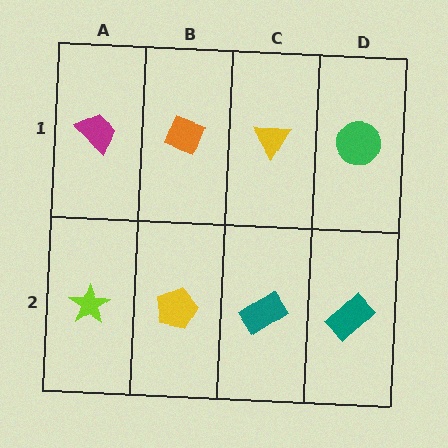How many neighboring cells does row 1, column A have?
2.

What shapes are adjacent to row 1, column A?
A lime star (row 2, column A), an orange diamond (row 1, column B).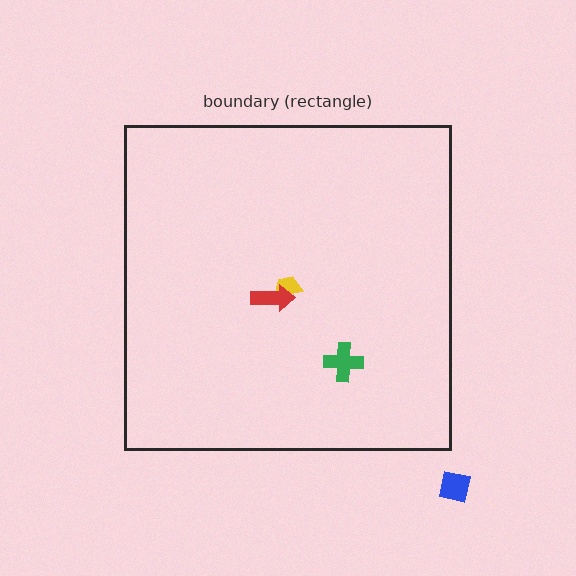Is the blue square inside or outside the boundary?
Outside.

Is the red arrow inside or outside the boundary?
Inside.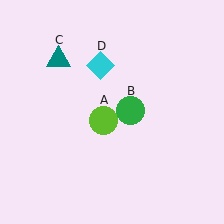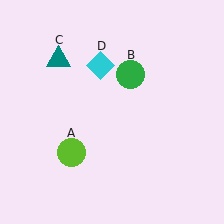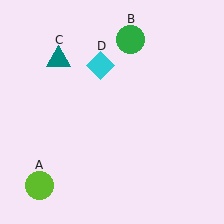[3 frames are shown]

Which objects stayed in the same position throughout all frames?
Teal triangle (object C) and cyan diamond (object D) remained stationary.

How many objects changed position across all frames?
2 objects changed position: lime circle (object A), green circle (object B).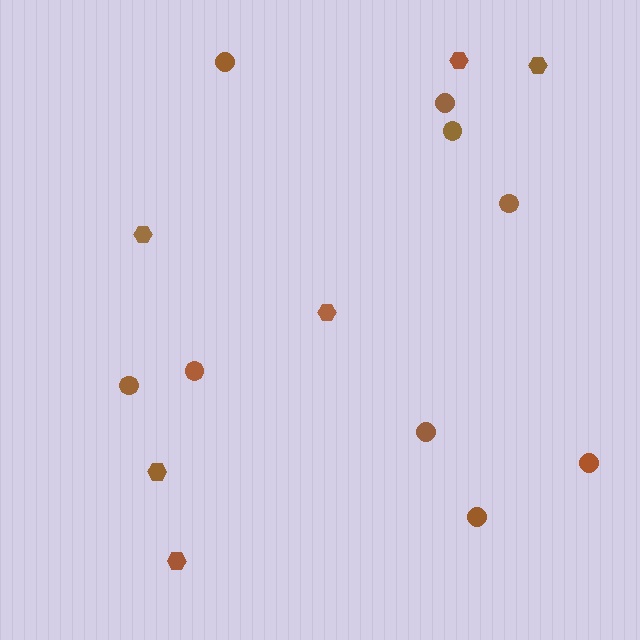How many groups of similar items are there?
There are 2 groups: one group of circles (9) and one group of hexagons (6).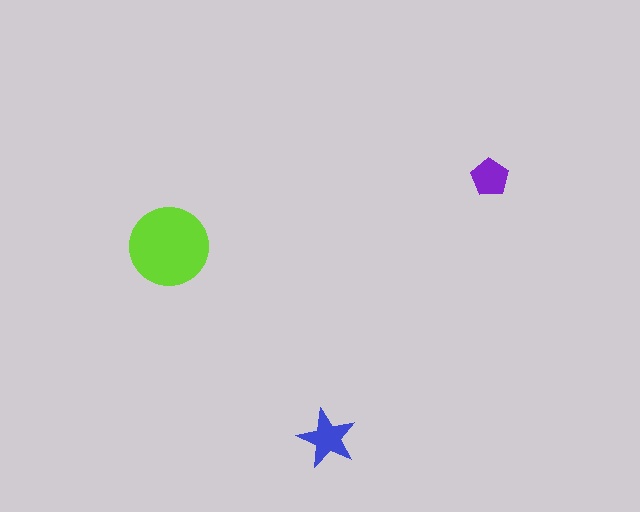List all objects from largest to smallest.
The lime circle, the blue star, the purple pentagon.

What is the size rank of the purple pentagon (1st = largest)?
3rd.